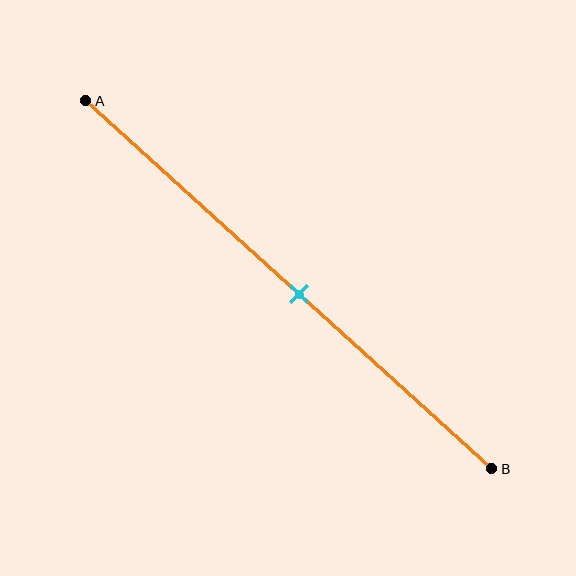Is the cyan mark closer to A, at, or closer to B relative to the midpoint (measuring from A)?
The cyan mark is approximately at the midpoint of segment AB.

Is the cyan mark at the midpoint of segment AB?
Yes, the mark is approximately at the midpoint.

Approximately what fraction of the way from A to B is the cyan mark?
The cyan mark is approximately 55% of the way from A to B.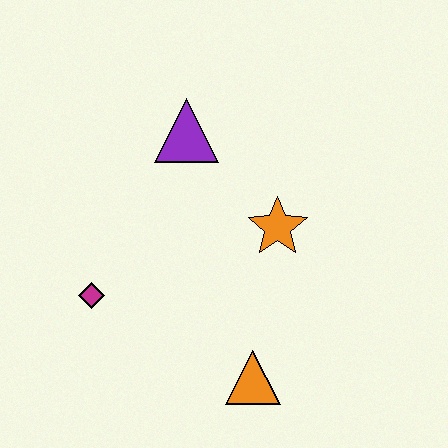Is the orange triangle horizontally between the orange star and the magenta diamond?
Yes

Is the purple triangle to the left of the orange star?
Yes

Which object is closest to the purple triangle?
The orange star is closest to the purple triangle.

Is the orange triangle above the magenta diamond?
No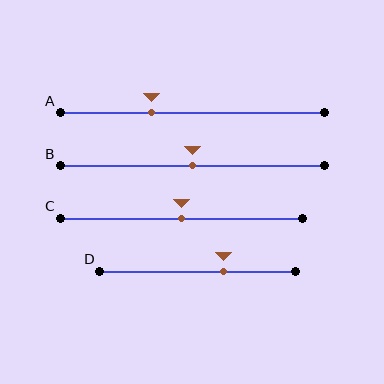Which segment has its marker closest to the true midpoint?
Segment B has its marker closest to the true midpoint.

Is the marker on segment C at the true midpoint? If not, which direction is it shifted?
Yes, the marker on segment C is at the true midpoint.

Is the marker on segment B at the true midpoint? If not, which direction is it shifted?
Yes, the marker on segment B is at the true midpoint.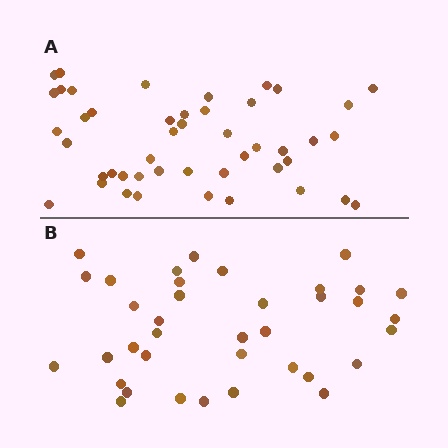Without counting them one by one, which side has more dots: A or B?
Region A (the top region) has more dots.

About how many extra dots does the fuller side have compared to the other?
Region A has roughly 8 or so more dots than region B.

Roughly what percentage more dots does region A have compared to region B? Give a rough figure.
About 25% more.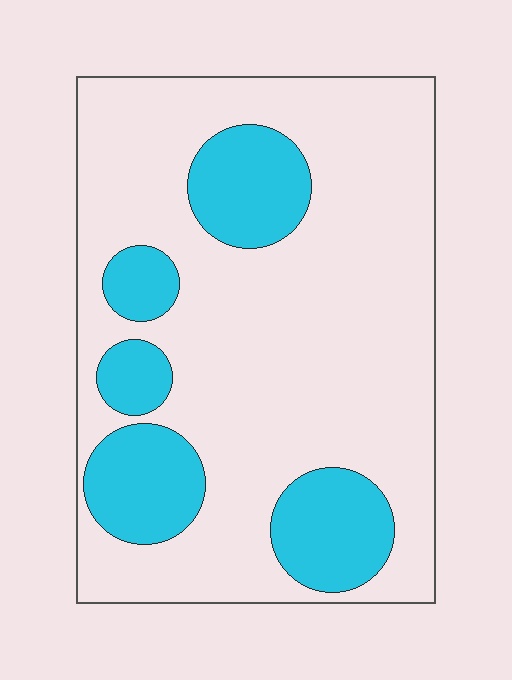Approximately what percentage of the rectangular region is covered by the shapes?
Approximately 25%.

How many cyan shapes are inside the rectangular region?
5.